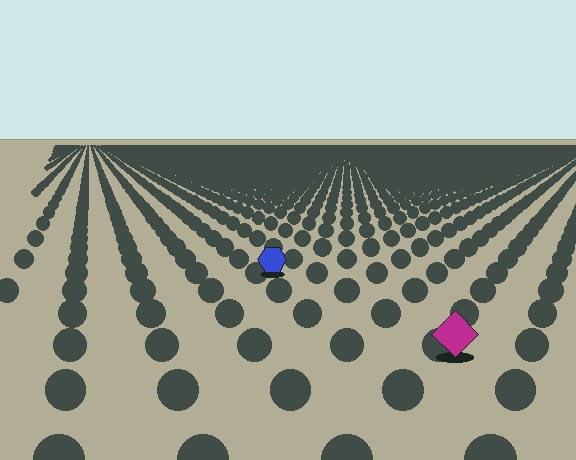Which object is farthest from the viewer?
The blue hexagon is farthest from the viewer. It appears smaller and the ground texture around it is denser.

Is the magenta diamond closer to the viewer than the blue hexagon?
Yes. The magenta diamond is closer — you can tell from the texture gradient: the ground texture is coarser near it.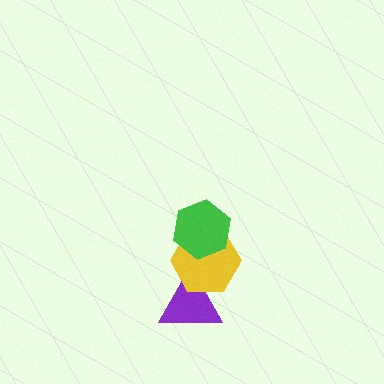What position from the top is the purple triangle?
The purple triangle is 3rd from the top.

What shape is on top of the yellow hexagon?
The green hexagon is on top of the yellow hexagon.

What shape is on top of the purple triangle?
The yellow hexagon is on top of the purple triangle.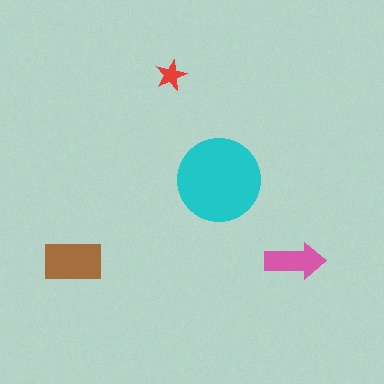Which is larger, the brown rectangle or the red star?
The brown rectangle.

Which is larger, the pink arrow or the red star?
The pink arrow.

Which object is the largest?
The cyan circle.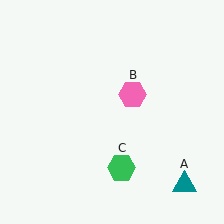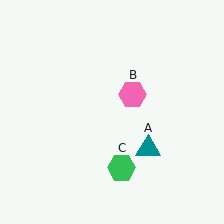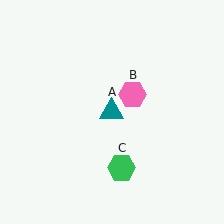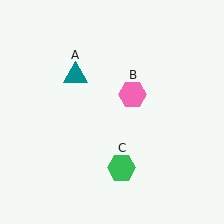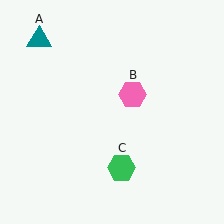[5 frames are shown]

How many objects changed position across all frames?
1 object changed position: teal triangle (object A).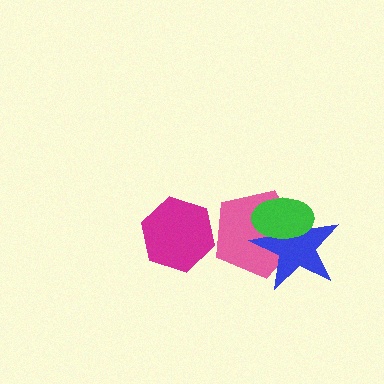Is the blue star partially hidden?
Yes, it is partially covered by another shape.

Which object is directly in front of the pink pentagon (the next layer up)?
The blue star is directly in front of the pink pentagon.